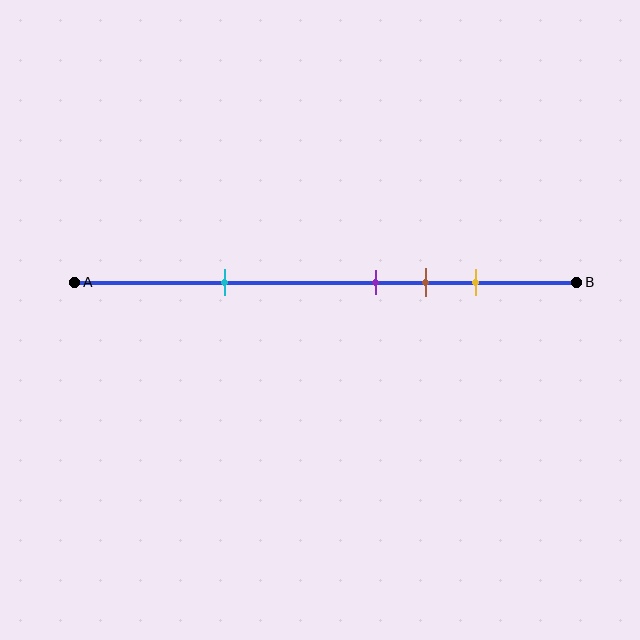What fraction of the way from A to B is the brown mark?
The brown mark is approximately 70% (0.7) of the way from A to B.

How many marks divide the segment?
There are 4 marks dividing the segment.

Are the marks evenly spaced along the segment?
No, the marks are not evenly spaced.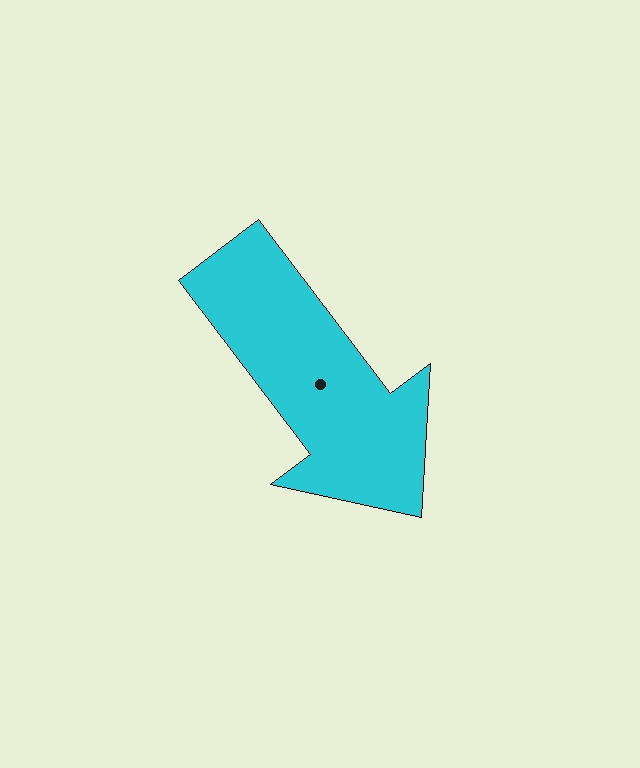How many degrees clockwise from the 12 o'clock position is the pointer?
Approximately 143 degrees.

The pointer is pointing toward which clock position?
Roughly 5 o'clock.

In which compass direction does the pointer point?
Southeast.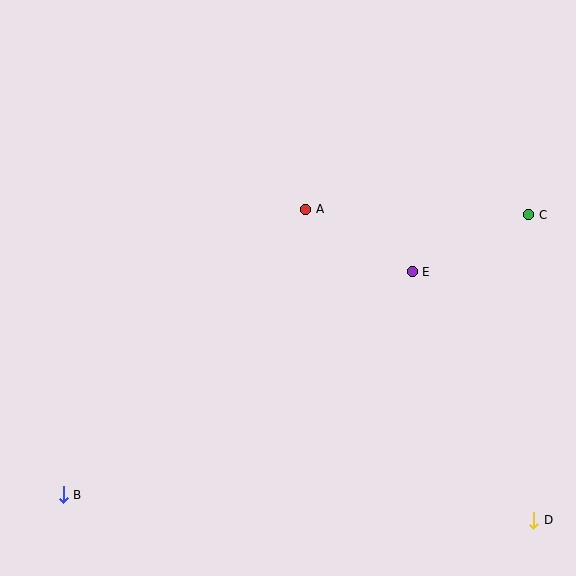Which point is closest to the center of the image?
Point A at (306, 209) is closest to the center.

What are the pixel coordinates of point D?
Point D is at (534, 520).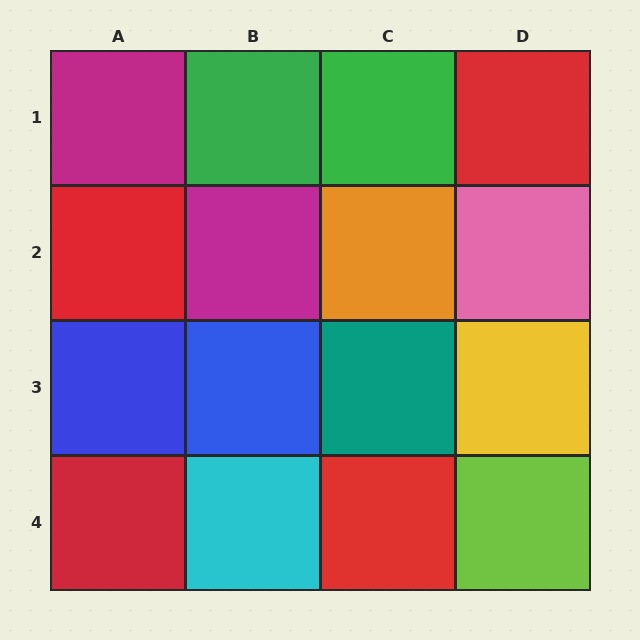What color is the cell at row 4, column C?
Red.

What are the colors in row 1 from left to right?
Magenta, green, green, red.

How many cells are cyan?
1 cell is cyan.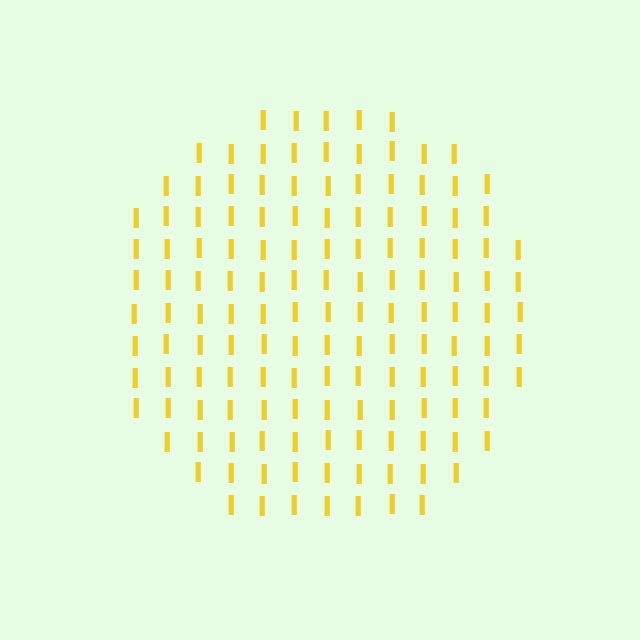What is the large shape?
The large shape is a circle.